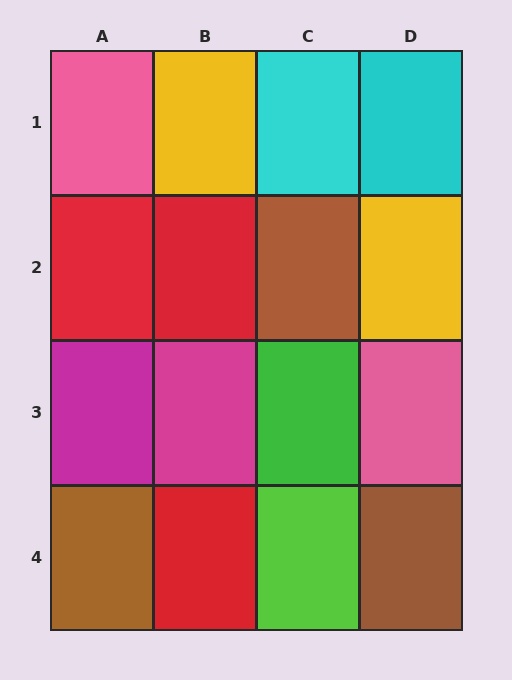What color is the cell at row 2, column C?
Brown.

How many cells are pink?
2 cells are pink.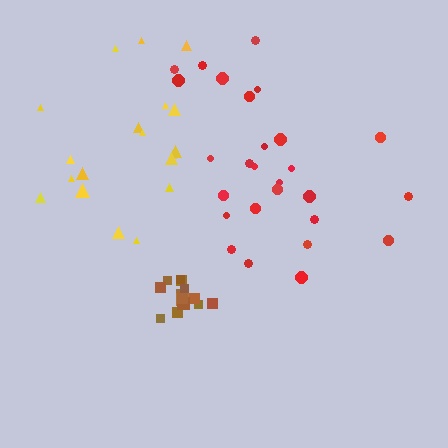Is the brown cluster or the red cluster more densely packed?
Brown.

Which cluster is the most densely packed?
Brown.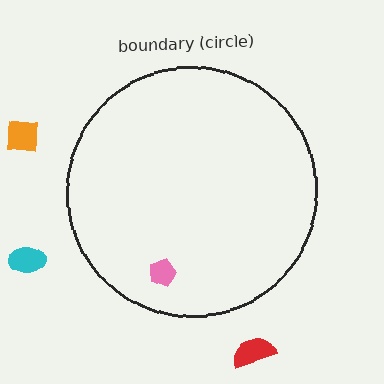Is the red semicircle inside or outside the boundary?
Outside.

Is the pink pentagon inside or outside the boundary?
Inside.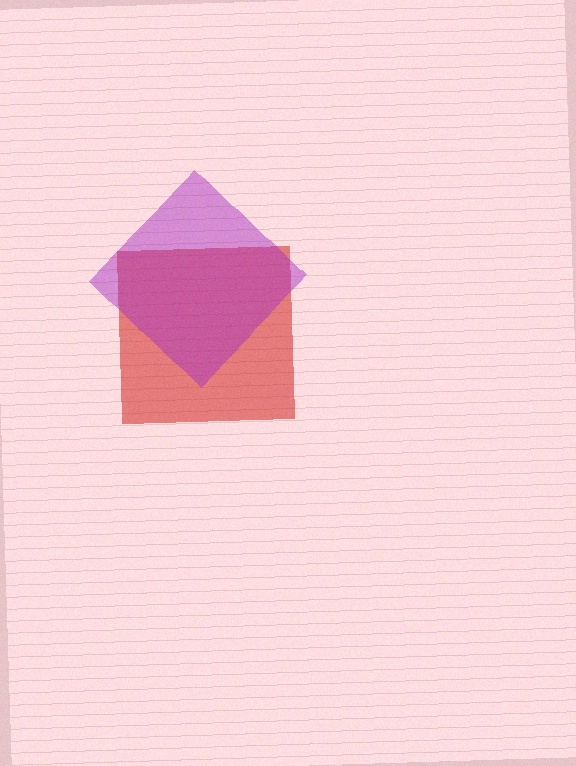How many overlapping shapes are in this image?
There are 2 overlapping shapes in the image.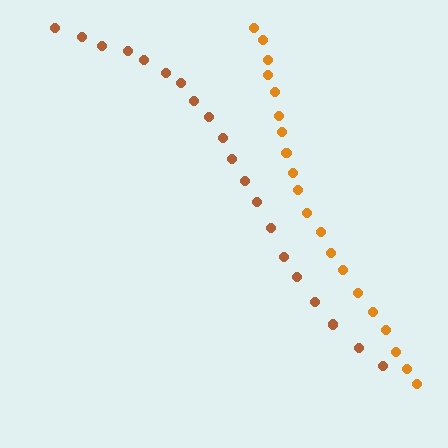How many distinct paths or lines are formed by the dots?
There are 2 distinct paths.